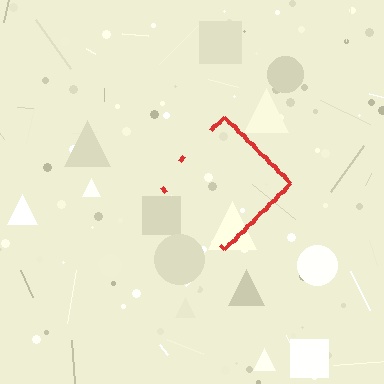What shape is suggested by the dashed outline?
The dashed outline suggests a diamond.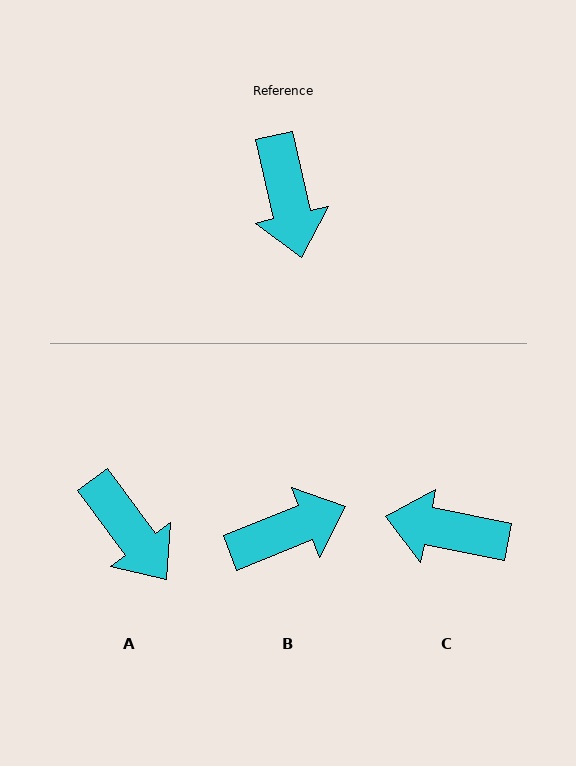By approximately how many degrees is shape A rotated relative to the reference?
Approximately 24 degrees counter-clockwise.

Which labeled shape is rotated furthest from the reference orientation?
C, about 114 degrees away.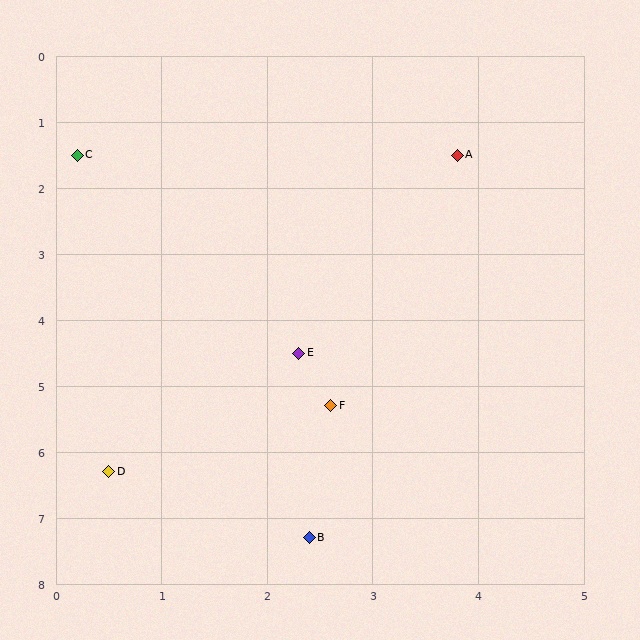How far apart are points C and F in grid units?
Points C and F are about 4.5 grid units apart.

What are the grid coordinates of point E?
Point E is at approximately (2.3, 4.5).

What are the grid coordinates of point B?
Point B is at approximately (2.4, 7.3).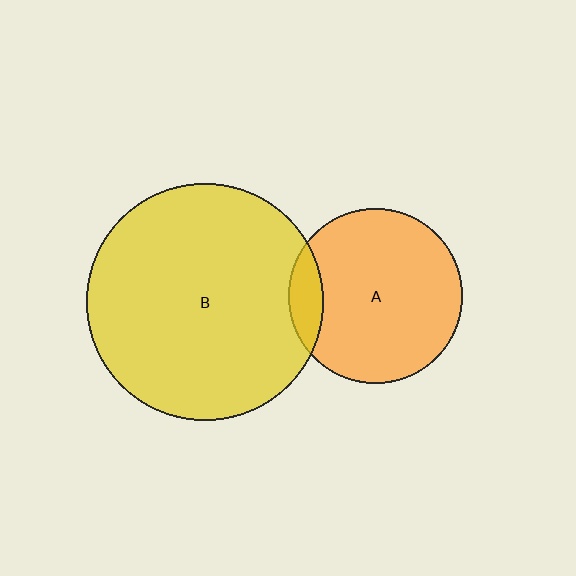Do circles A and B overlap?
Yes.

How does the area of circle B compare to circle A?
Approximately 1.9 times.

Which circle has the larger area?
Circle B (yellow).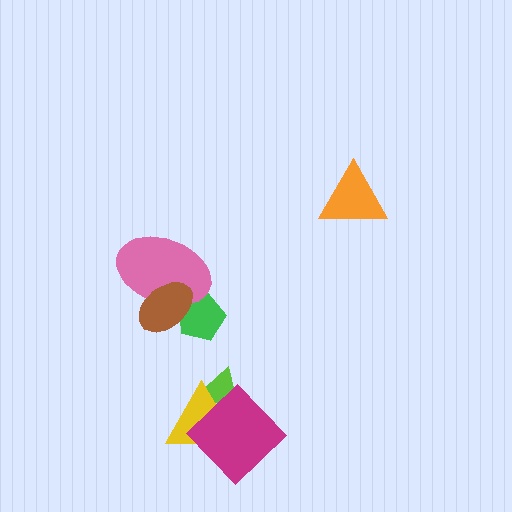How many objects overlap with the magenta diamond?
2 objects overlap with the magenta diamond.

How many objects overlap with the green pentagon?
2 objects overlap with the green pentagon.